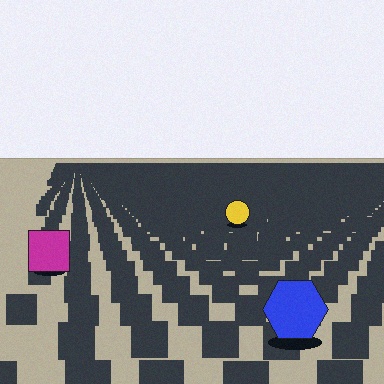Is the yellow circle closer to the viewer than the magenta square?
No. The magenta square is closer — you can tell from the texture gradient: the ground texture is coarser near it.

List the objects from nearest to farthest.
From nearest to farthest: the blue hexagon, the magenta square, the yellow circle.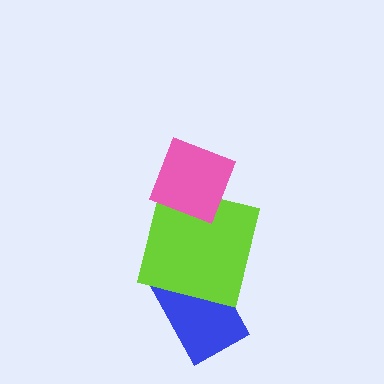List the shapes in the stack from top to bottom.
From top to bottom: the pink diamond, the lime square, the blue rectangle.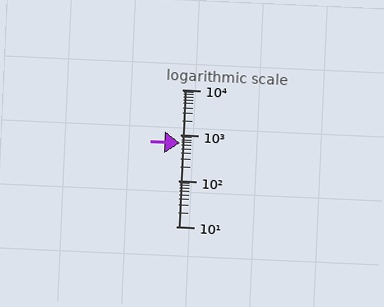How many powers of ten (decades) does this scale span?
The scale spans 3 decades, from 10 to 10000.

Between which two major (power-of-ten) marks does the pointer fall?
The pointer is between 100 and 1000.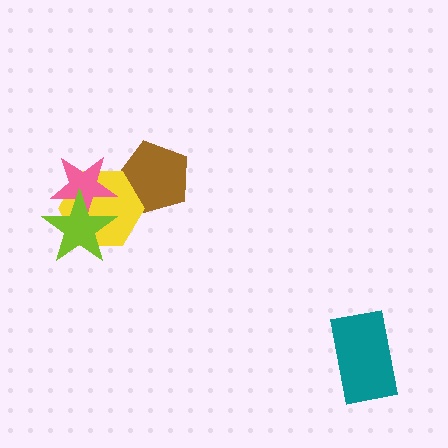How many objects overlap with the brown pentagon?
1 object overlaps with the brown pentagon.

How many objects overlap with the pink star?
2 objects overlap with the pink star.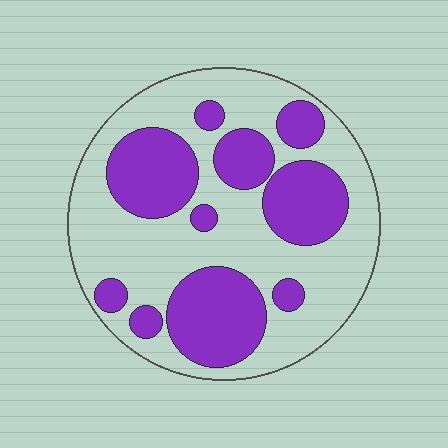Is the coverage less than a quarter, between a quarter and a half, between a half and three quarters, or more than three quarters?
Between a quarter and a half.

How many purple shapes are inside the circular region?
10.